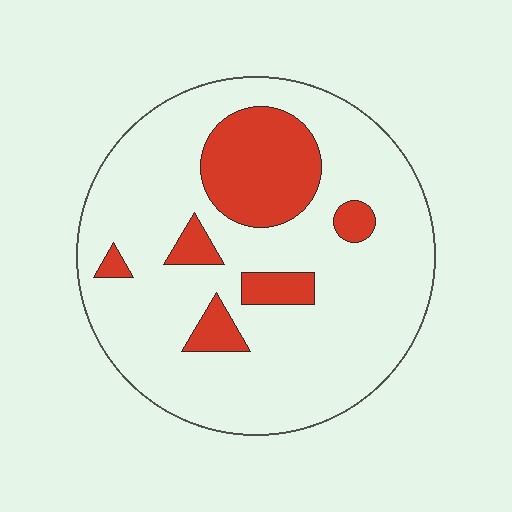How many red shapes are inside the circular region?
6.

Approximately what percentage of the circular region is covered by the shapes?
Approximately 20%.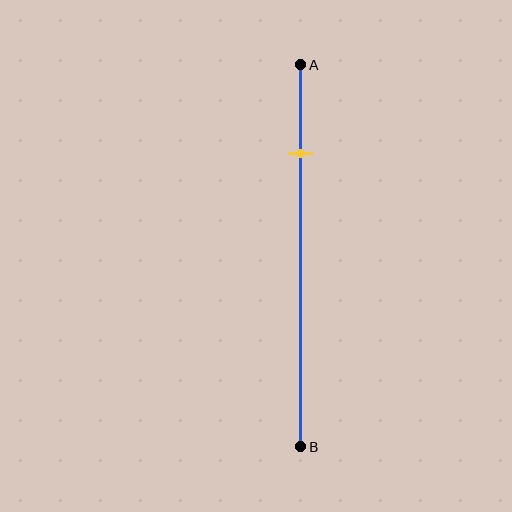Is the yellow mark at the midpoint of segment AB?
No, the mark is at about 25% from A, not at the 50% midpoint.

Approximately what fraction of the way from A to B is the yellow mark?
The yellow mark is approximately 25% of the way from A to B.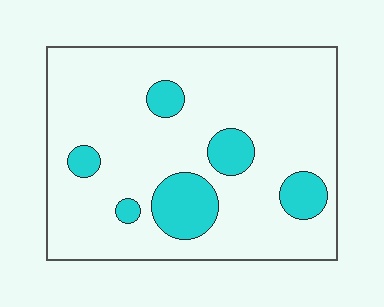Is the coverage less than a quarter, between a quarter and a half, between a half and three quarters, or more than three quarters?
Less than a quarter.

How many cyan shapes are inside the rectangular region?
6.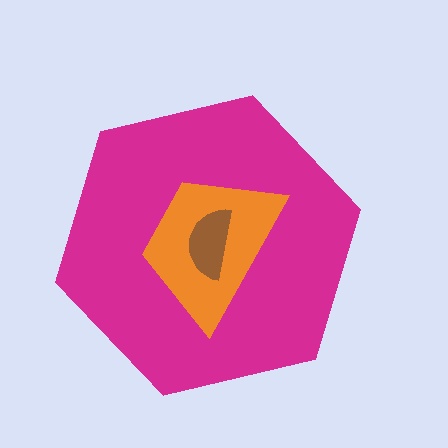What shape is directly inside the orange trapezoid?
The brown semicircle.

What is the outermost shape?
The magenta hexagon.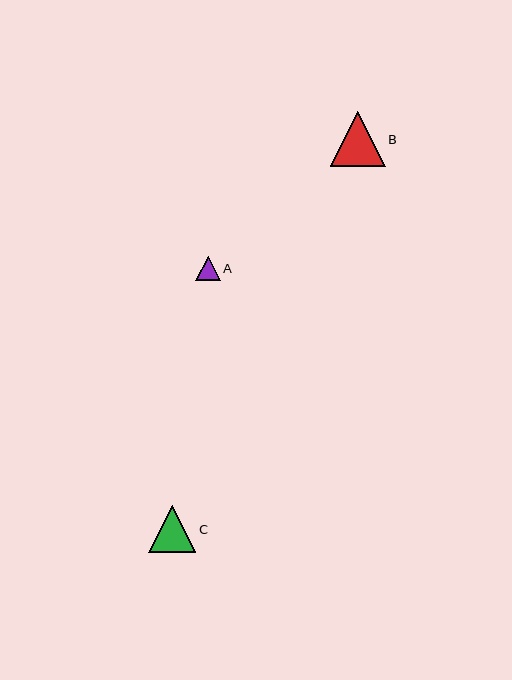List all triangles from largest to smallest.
From largest to smallest: B, C, A.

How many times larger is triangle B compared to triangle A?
Triangle B is approximately 2.2 times the size of triangle A.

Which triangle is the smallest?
Triangle A is the smallest with a size of approximately 25 pixels.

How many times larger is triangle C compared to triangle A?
Triangle C is approximately 1.9 times the size of triangle A.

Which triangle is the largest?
Triangle B is the largest with a size of approximately 55 pixels.